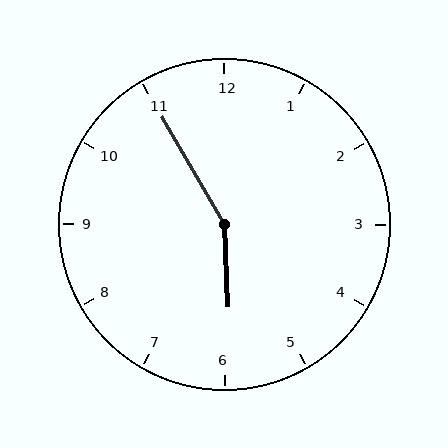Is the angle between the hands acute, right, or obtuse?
It is obtuse.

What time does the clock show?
5:55.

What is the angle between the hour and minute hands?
Approximately 152 degrees.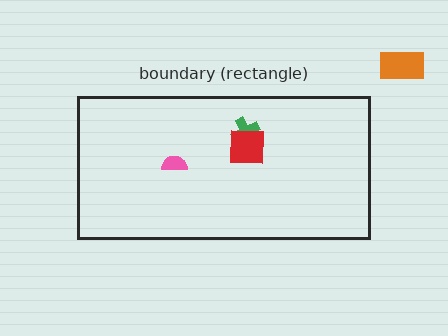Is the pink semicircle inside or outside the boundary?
Inside.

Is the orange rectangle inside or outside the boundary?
Outside.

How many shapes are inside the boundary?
3 inside, 1 outside.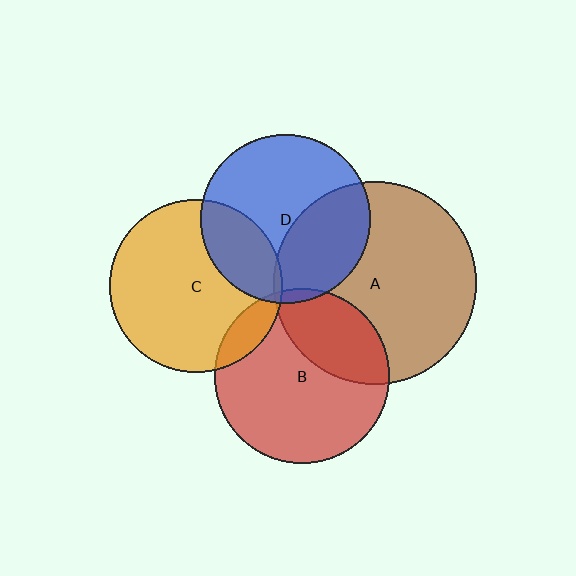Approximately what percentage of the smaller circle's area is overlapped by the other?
Approximately 5%.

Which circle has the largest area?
Circle A (brown).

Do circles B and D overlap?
Yes.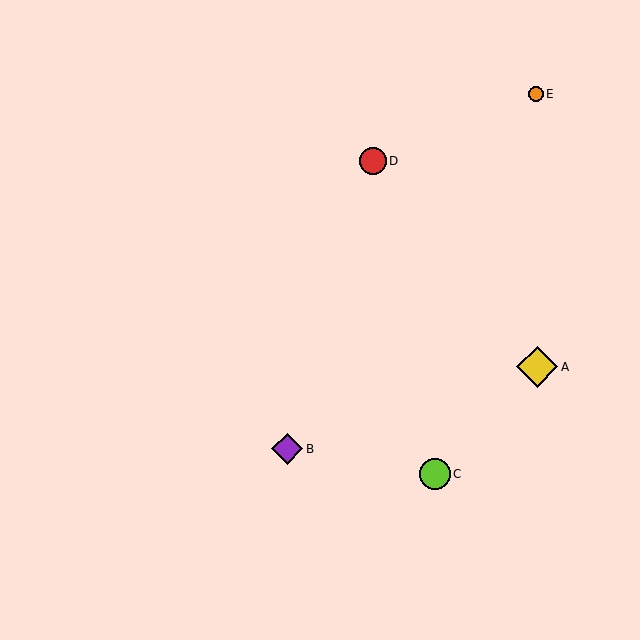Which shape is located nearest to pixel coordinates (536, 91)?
The orange circle (labeled E) at (536, 94) is nearest to that location.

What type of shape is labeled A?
Shape A is a yellow diamond.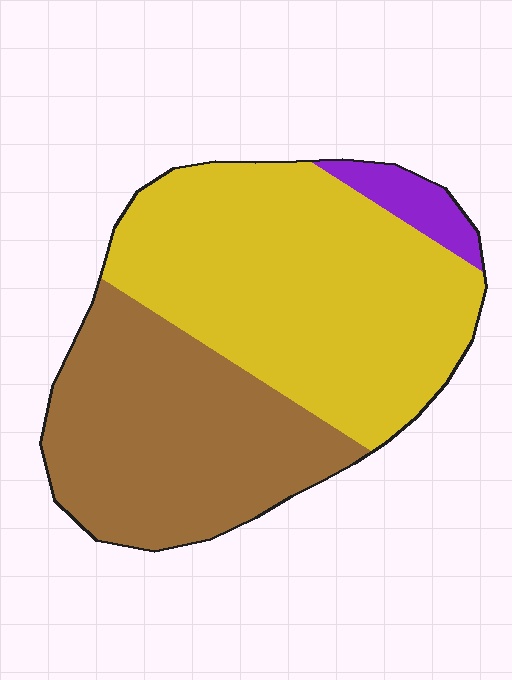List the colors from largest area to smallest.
From largest to smallest: yellow, brown, purple.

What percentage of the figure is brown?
Brown takes up about two fifths (2/5) of the figure.